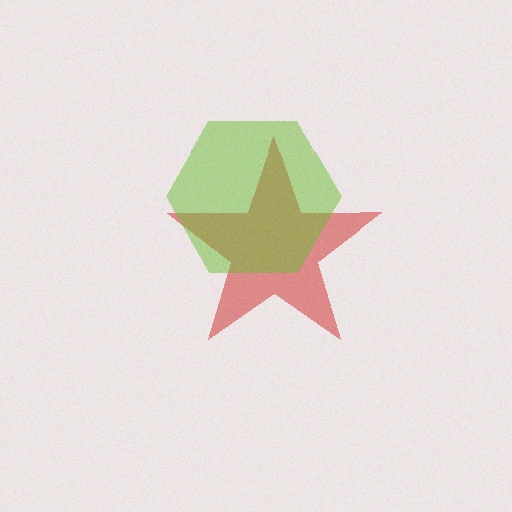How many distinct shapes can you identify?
There are 2 distinct shapes: a red star, a lime hexagon.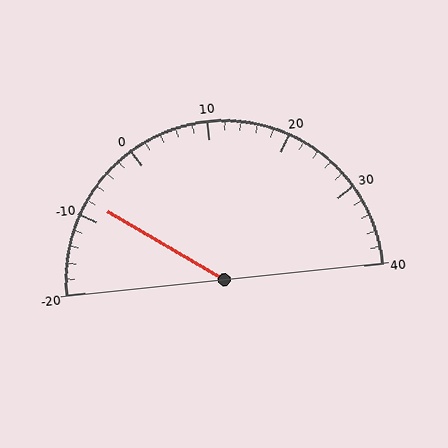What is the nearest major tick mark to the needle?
The nearest major tick mark is -10.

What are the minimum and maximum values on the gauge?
The gauge ranges from -20 to 40.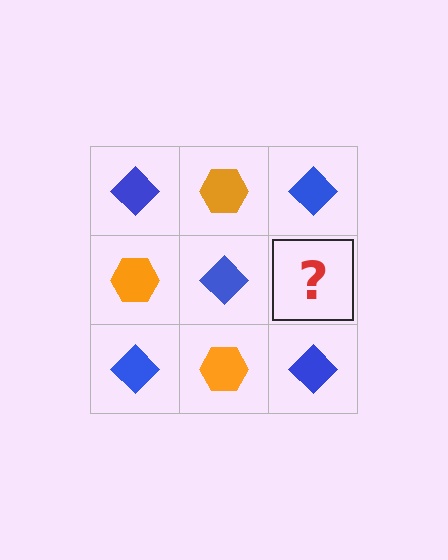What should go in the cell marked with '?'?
The missing cell should contain an orange hexagon.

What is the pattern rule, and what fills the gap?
The rule is that it alternates blue diamond and orange hexagon in a checkerboard pattern. The gap should be filled with an orange hexagon.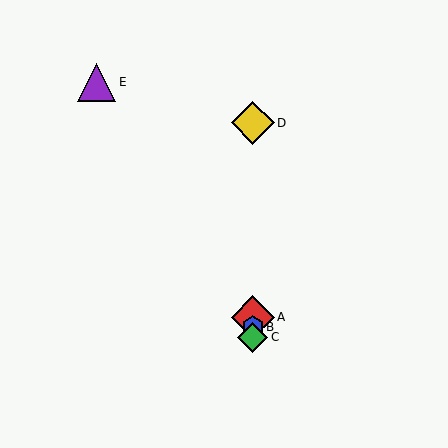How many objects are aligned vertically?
4 objects (A, B, C, D) are aligned vertically.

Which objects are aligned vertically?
Objects A, B, C, D are aligned vertically.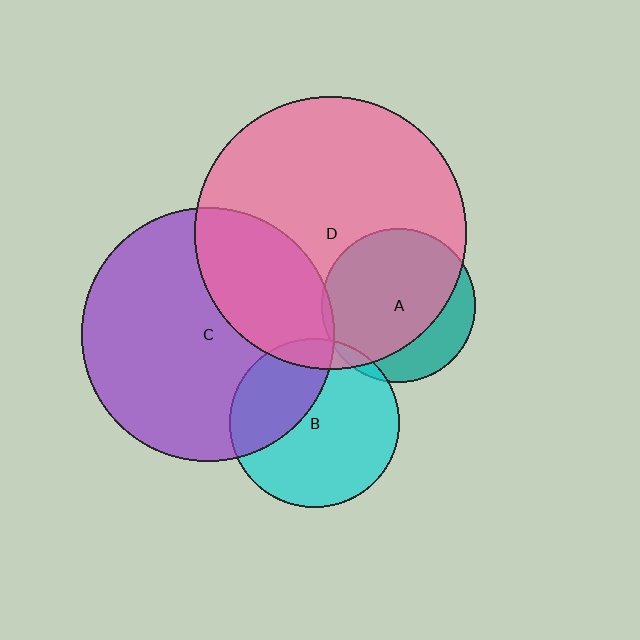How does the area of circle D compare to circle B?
Approximately 2.6 times.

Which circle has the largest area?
Circle D (pink).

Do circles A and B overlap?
Yes.